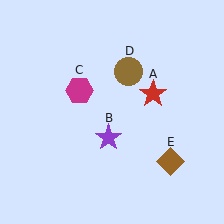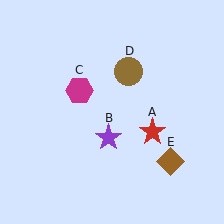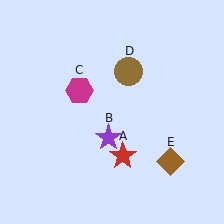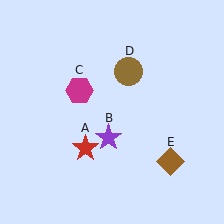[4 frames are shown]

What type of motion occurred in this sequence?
The red star (object A) rotated clockwise around the center of the scene.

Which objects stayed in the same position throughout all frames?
Purple star (object B) and magenta hexagon (object C) and brown circle (object D) and brown diamond (object E) remained stationary.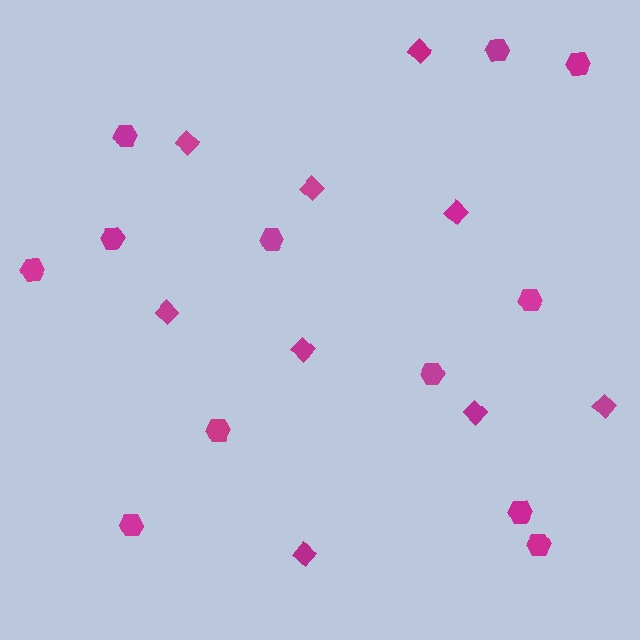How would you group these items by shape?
There are 2 groups: one group of hexagons (12) and one group of diamonds (9).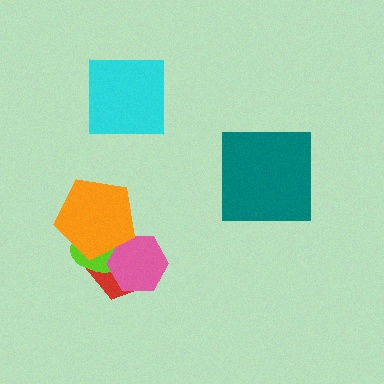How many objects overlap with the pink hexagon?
3 objects overlap with the pink hexagon.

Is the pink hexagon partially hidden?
Yes, it is partially covered by another shape.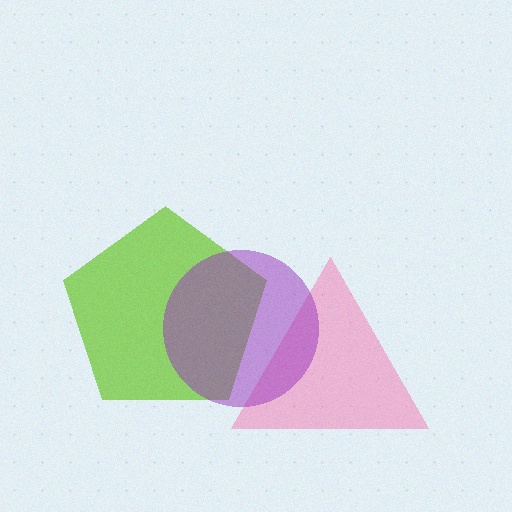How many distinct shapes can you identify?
There are 3 distinct shapes: a pink triangle, a lime pentagon, a purple circle.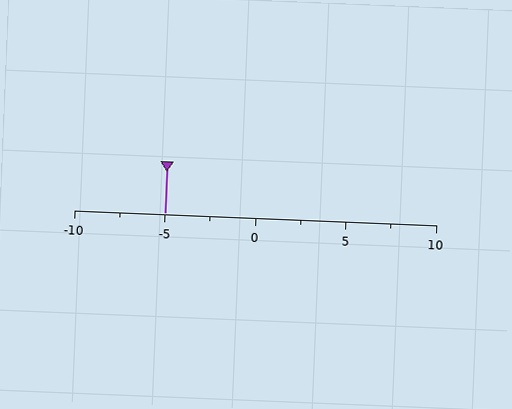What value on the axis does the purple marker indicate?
The marker indicates approximately -5.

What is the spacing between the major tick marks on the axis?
The major ticks are spaced 5 apart.